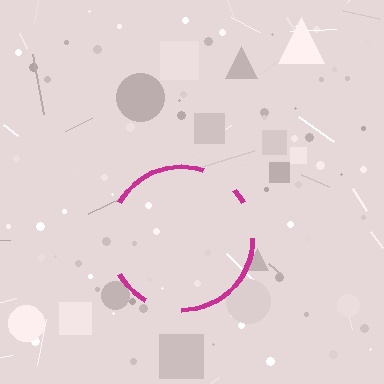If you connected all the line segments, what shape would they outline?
They would outline a circle.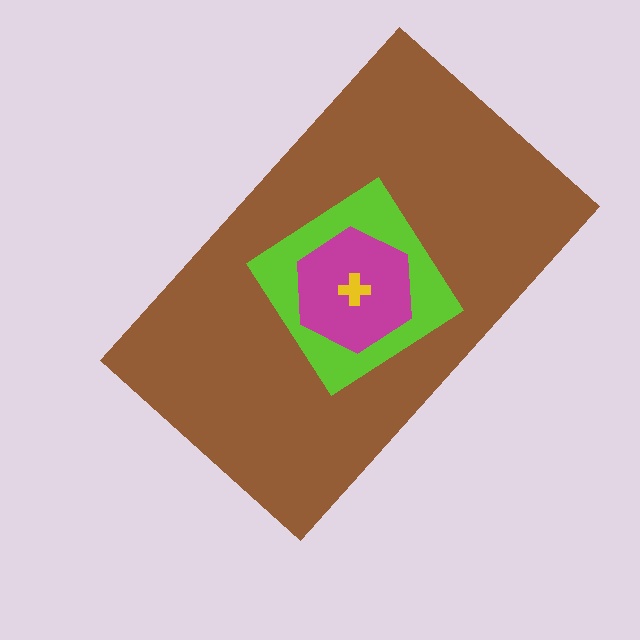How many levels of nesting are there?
4.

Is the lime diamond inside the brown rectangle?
Yes.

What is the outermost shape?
The brown rectangle.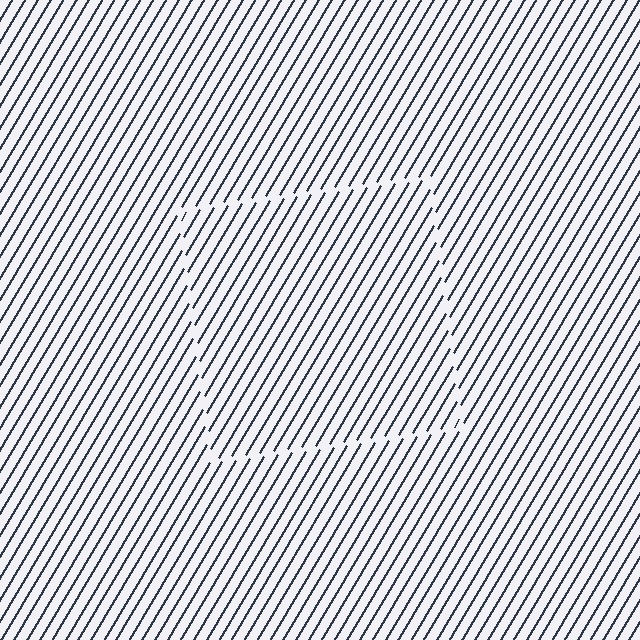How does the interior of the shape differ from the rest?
The interior of the shape contains the same grating, shifted by half a period — the contour is defined by the phase discontinuity where line-ends from the inner and outer gratings abut.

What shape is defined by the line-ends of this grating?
An illusory square. The interior of the shape contains the same grating, shifted by half a period — the contour is defined by the phase discontinuity where line-ends from the inner and outer gratings abut.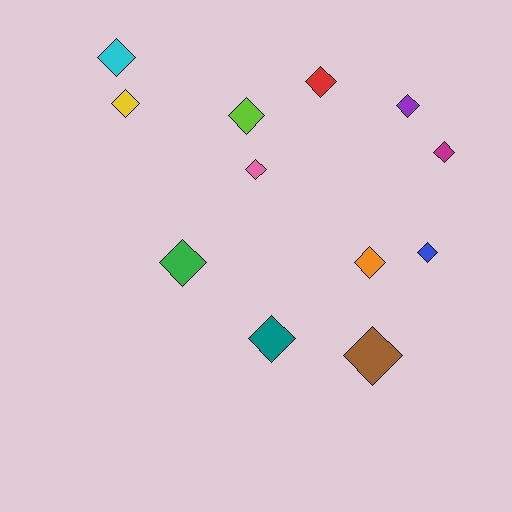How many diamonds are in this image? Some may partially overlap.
There are 12 diamonds.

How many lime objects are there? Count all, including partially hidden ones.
There is 1 lime object.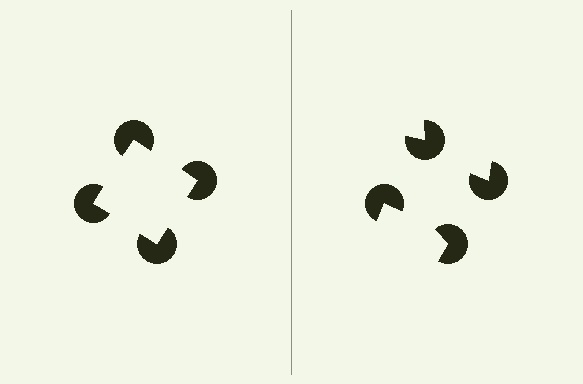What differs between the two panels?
The pac-man discs are positioned identically on both sides; only the wedge orientations differ. On the left they align to a square; on the right they are misaligned.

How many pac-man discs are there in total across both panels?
8 — 4 on each side.